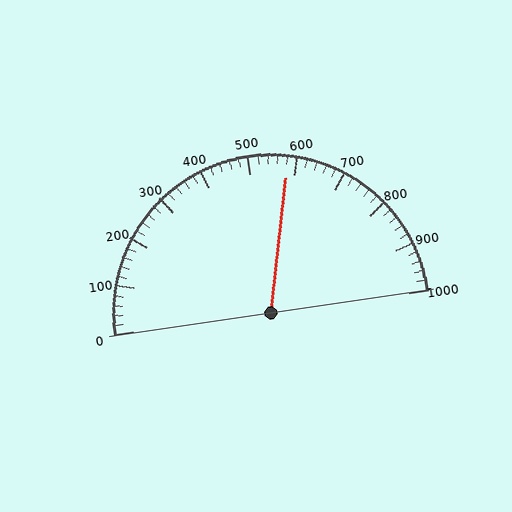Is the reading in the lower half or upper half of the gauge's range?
The reading is in the upper half of the range (0 to 1000).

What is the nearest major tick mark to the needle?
The nearest major tick mark is 600.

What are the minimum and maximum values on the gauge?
The gauge ranges from 0 to 1000.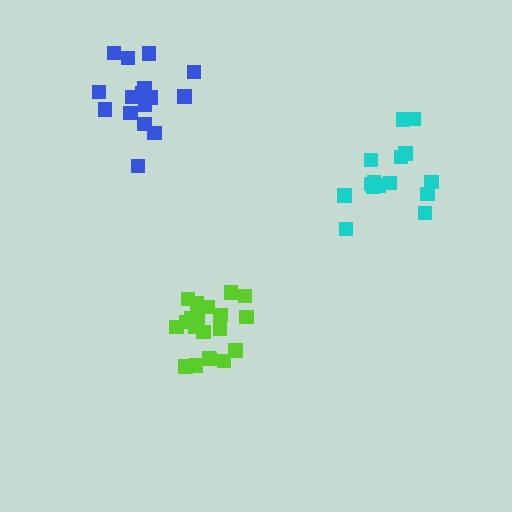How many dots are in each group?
Group 1: 15 dots, Group 2: 16 dots, Group 3: 21 dots (52 total).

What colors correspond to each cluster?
The clusters are colored: cyan, blue, lime.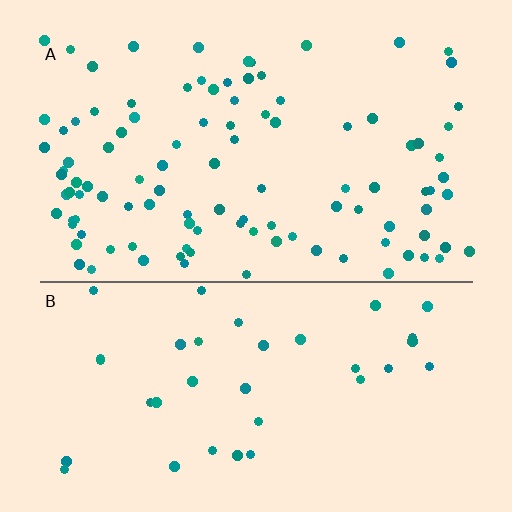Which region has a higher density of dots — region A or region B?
A (the top).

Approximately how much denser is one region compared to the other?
Approximately 2.9× — region A over region B.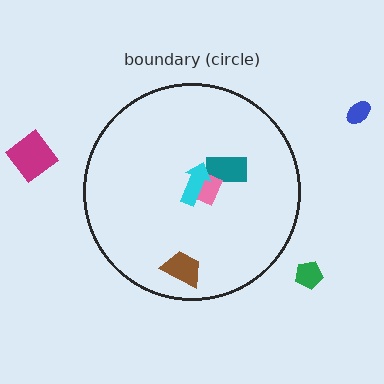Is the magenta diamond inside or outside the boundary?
Outside.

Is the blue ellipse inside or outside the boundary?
Outside.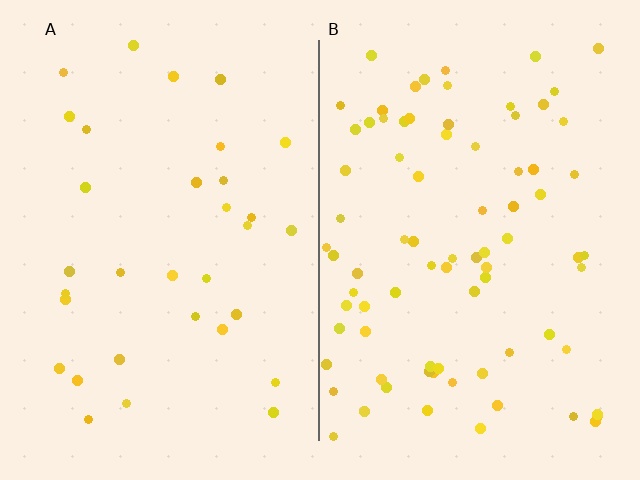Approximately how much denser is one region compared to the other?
Approximately 2.5× — region B over region A.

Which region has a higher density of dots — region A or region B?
B (the right).